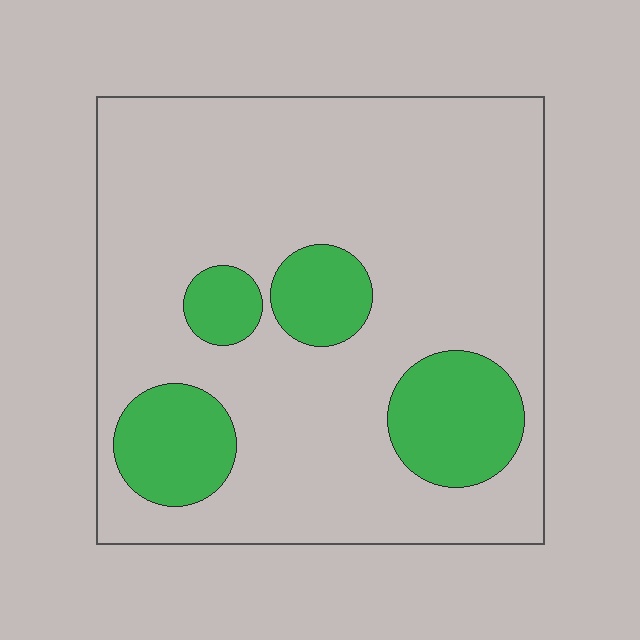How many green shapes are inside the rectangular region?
4.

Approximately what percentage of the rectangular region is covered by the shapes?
Approximately 20%.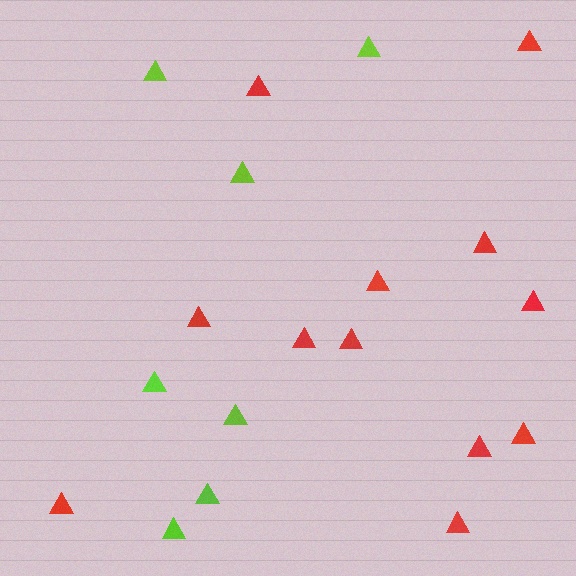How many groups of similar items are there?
There are 2 groups: one group of lime triangles (7) and one group of red triangles (12).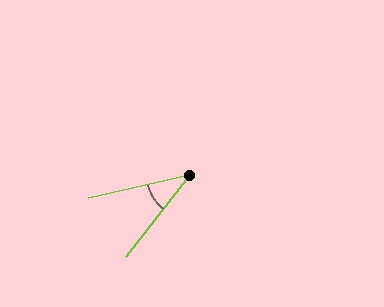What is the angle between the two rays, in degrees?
Approximately 39 degrees.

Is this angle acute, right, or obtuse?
It is acute.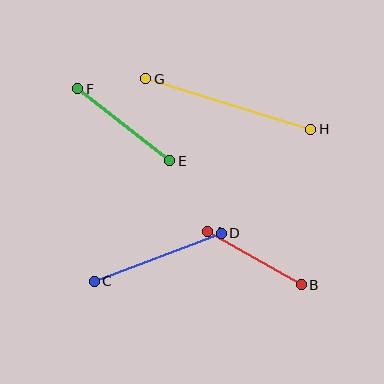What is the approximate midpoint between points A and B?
The midpoint is at approximately (254, 258) pixels.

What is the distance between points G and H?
The distance is approximately 173 pixels.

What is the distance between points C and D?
The distance is approximately 136 pixels.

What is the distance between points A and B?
The distance is approximately 108 pixels.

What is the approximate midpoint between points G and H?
The midpoint is at approximately (228, 104) pixels.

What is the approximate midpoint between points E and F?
The midpoint is at approximately (124, 125) pixels.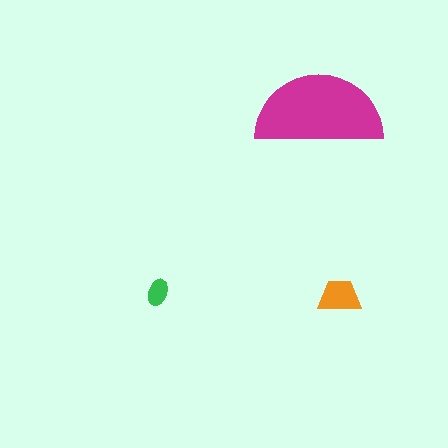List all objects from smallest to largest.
The green ellipse, the orange trapezoid, the magenta semicircle.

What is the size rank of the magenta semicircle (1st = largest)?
1st.